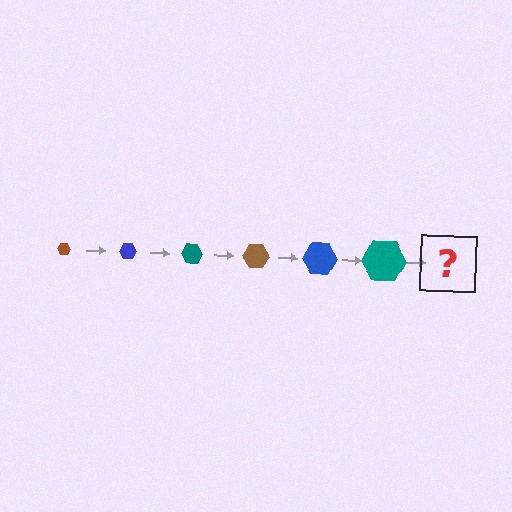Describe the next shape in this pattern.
It should be a brown hexagon, larger than the previous one.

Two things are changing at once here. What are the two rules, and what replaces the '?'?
The two rules are that the hexagon grows larger each step and the color cycles through brown, blue, and teal. The '?' should be a brown hexagon, larger than the previous one.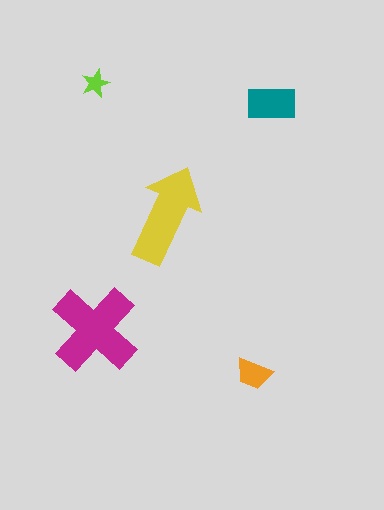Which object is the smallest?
The lime star.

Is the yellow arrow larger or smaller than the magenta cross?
Smaller.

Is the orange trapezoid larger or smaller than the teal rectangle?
Smaller.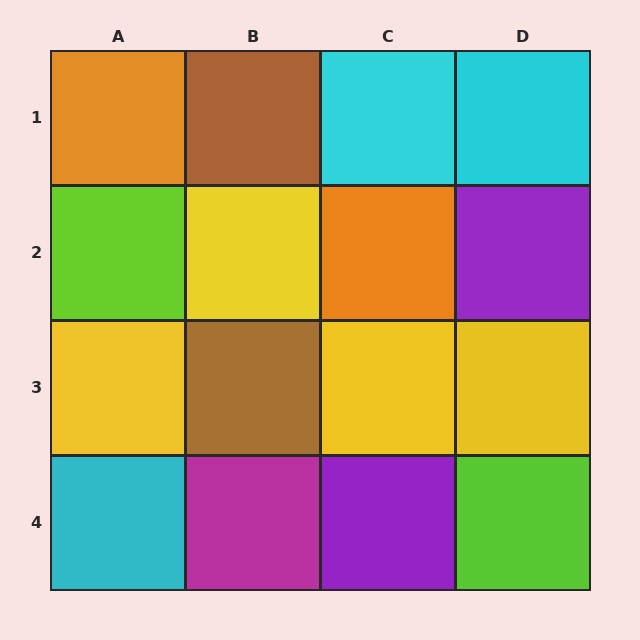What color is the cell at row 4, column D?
Lime.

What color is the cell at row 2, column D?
Purple.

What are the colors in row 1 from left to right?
Orange, brown, cyan, cyan.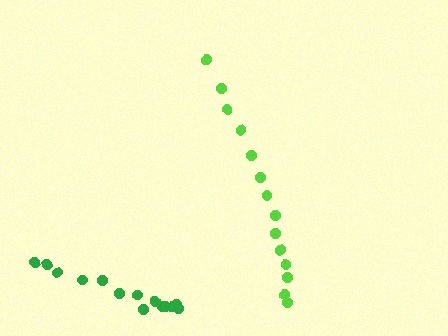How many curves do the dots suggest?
There are 2 distinct paths.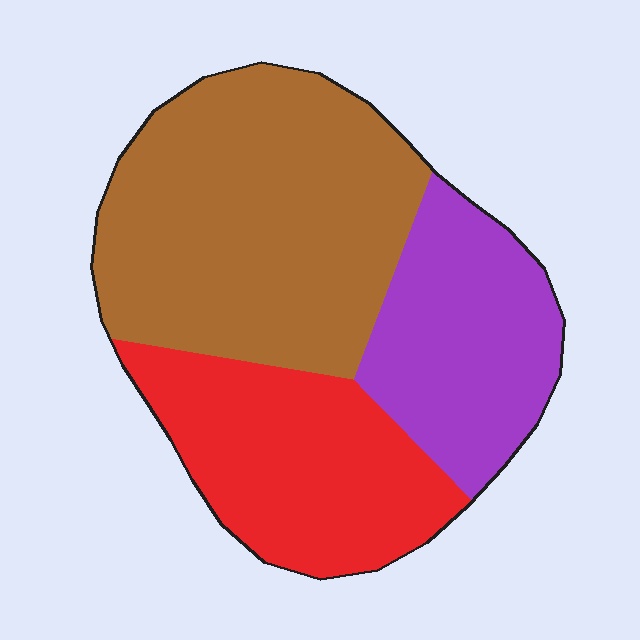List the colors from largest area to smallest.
From largest to smallest: brown, red, purple.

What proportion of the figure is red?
Red covers roughly 30% of the figure.